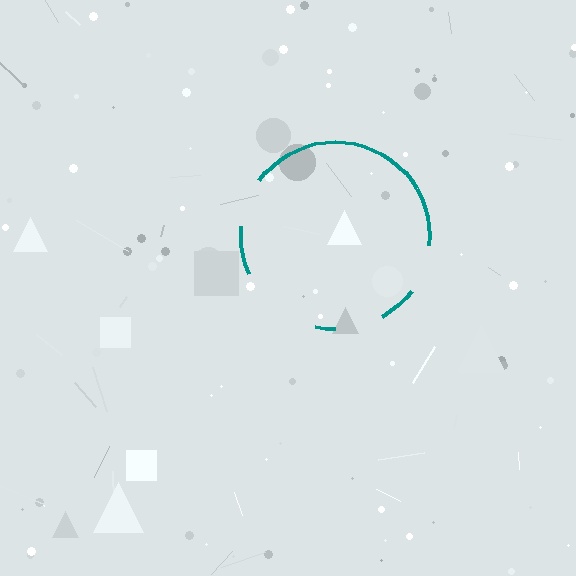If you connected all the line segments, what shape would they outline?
They would outline a circle.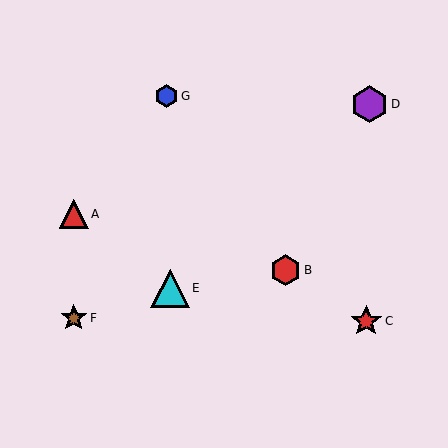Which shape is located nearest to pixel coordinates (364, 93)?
The purple hexagon (labeled D) at (369, 104) is nearest to that location.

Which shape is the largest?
The cyan triangle (labeled E) is the largest.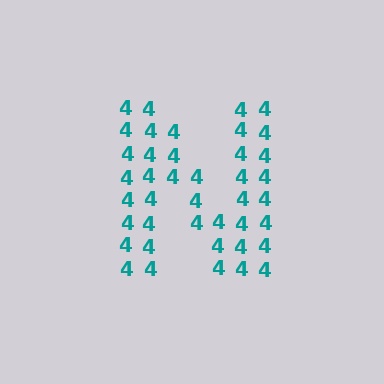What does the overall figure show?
The overall figure shows the letter N.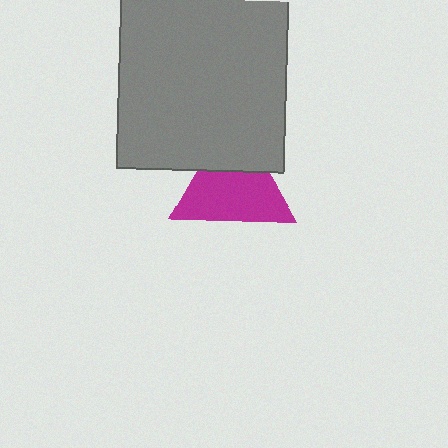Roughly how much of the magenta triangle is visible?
Most of it is visible (roughly 69%).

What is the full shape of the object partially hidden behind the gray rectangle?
The partially hidden object is a magenta triangle.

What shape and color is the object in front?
The object in front is a gray rectangle.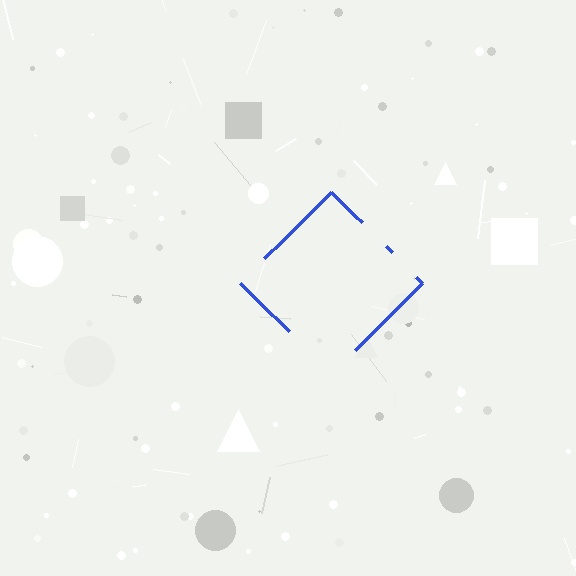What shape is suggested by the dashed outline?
The dashed outline suggests a diamond.